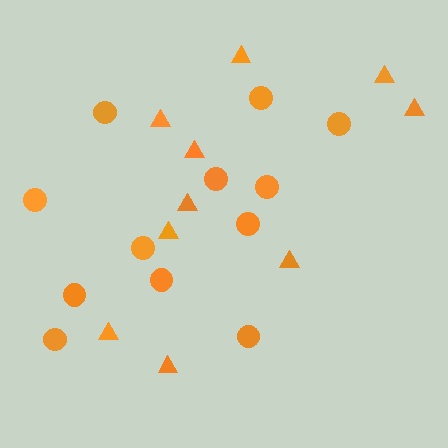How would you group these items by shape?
There are 2 groups: one group of circles (12) and one group of triangles (10).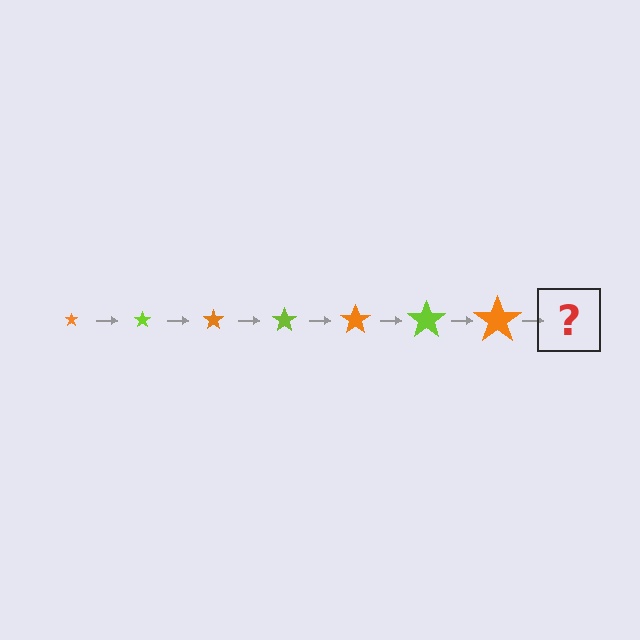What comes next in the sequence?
The next element should be a lime star, larger than the previous one.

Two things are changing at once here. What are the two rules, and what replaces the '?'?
The two rules are that the star grows larger each step and the color cycles through orange and lime. The '?' should be a lime star, larger than the previous one.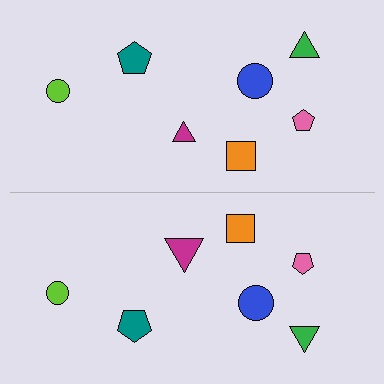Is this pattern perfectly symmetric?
No, the pattern is not perfectly symmetric. The magenta triangle on the bottom side has a different size than its mirror counterpart.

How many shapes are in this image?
There are 14 shapes in this image.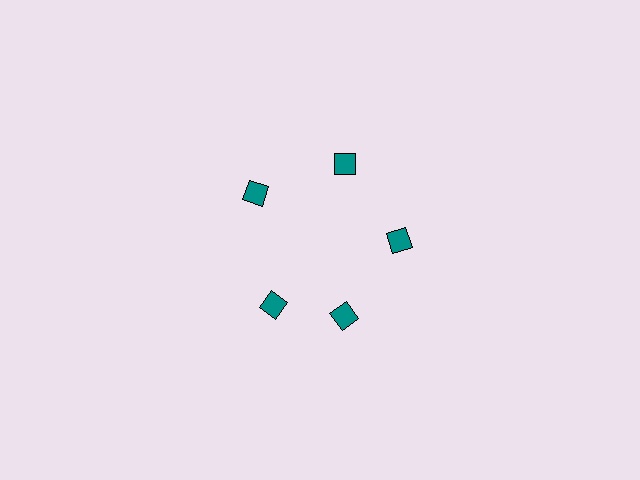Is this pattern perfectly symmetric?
No. The 5 teal diamonds are arranged in a ring, but one element near the 8 o'clock position is rotated out of alignment along the ring, breaking the 5-fold rotational symmetry.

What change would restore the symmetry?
The symmetry would be restored by rotating it back into even spacing with its neighbors so that all 5 diamonds sit at equal angles and equal distance from the center.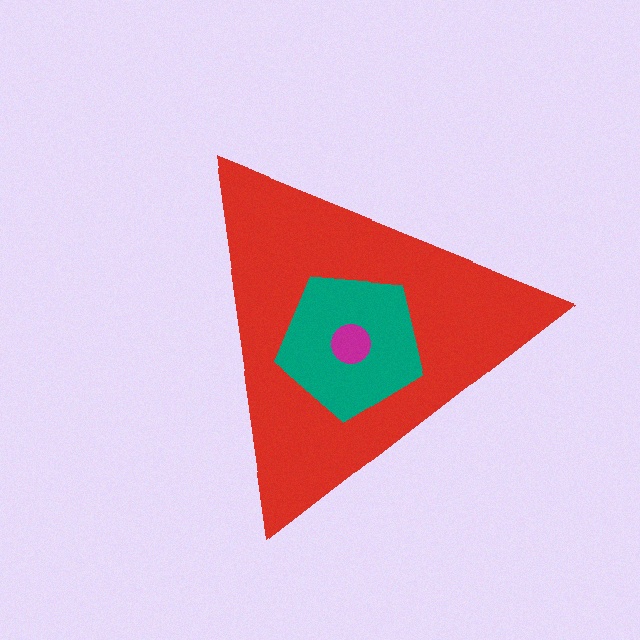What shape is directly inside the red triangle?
The teal pentagon.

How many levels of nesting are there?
3.